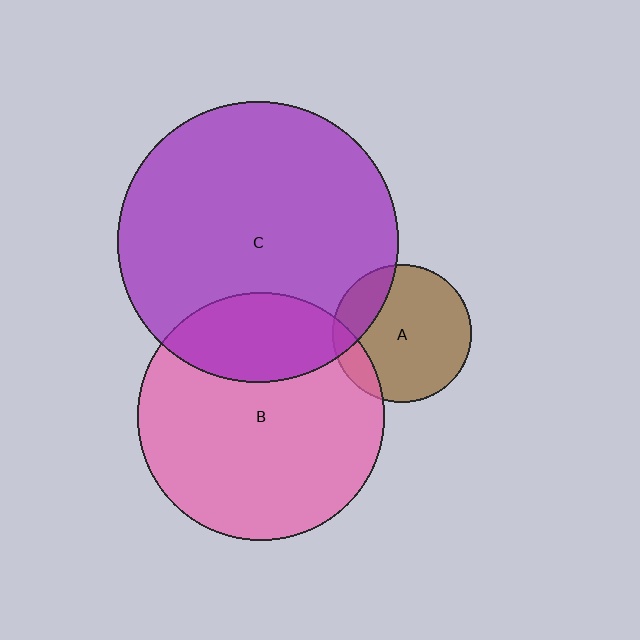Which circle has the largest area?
Circle C (purple).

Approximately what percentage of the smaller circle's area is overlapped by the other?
Approximately 25%.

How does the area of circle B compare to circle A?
Approximately 3.2 times.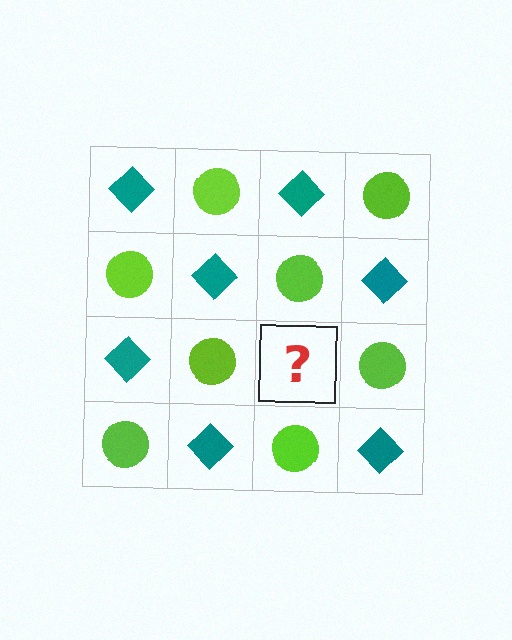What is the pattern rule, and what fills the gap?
The rule is that it alternates teal diamond and lime circle in a checkerboard pattern. The gap should be filled with a teal diamond.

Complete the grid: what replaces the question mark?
The question mark should be replaced with a teal diamond.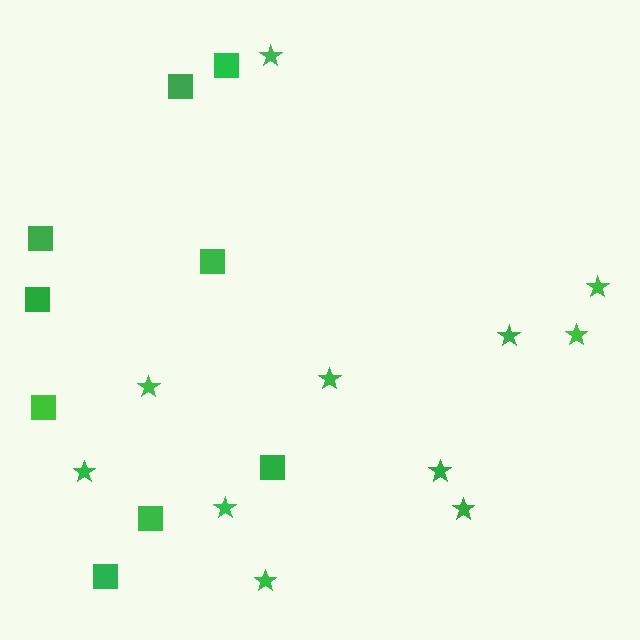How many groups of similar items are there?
There are 2 groups: one group of stars (11) and one group of squares (9).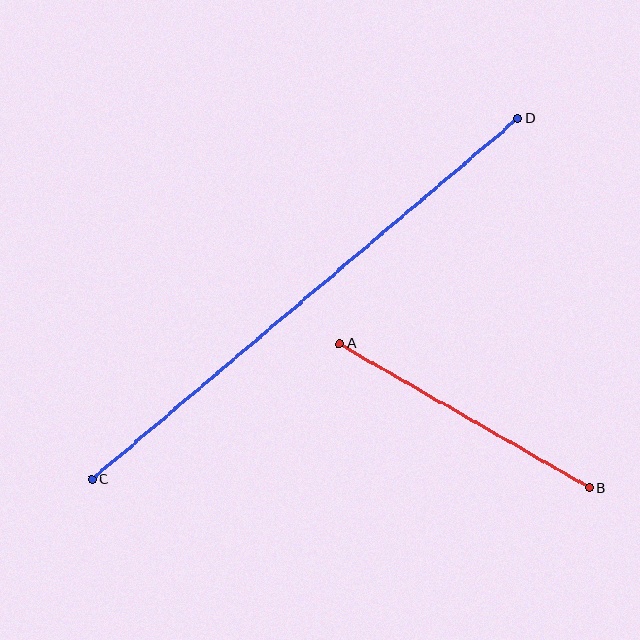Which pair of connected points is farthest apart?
Points C and D are farthest apart.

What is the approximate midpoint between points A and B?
The midpoint is at approximately (464, 416) pixels.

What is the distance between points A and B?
The distance is approximately 288 pixels.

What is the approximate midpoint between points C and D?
The midpoint is at approximately (305, 299) pixels.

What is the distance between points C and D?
The distance is approximately 558 pixels.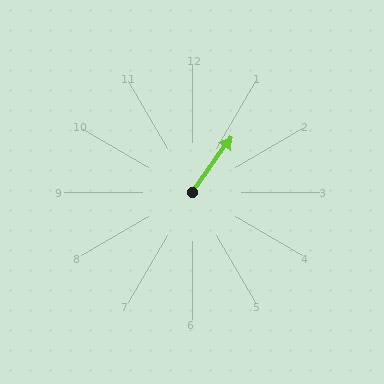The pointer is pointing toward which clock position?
Roughly 1 o'clock.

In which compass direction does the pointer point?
Northeast.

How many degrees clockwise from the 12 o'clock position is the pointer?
Approximately 36 degrees.